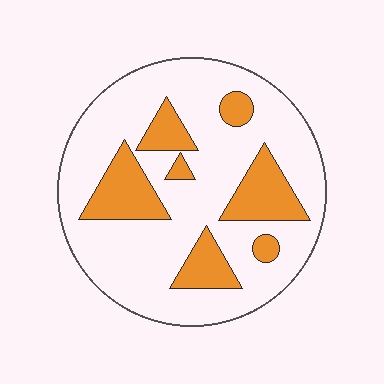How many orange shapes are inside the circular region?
7.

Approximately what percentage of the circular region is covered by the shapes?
Approximately 25%.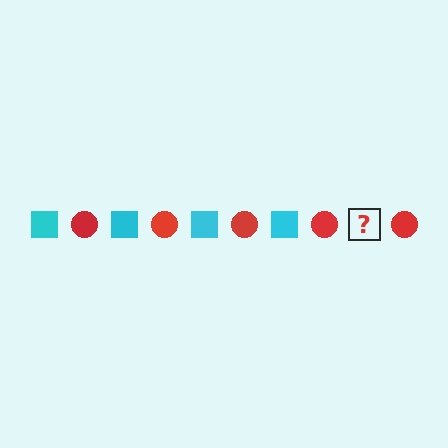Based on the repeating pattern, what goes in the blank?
The blank should be a cyan square.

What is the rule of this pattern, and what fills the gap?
The rule is that the pattern alternates between cyan square and red circle. The gap should be filled with a cyan square.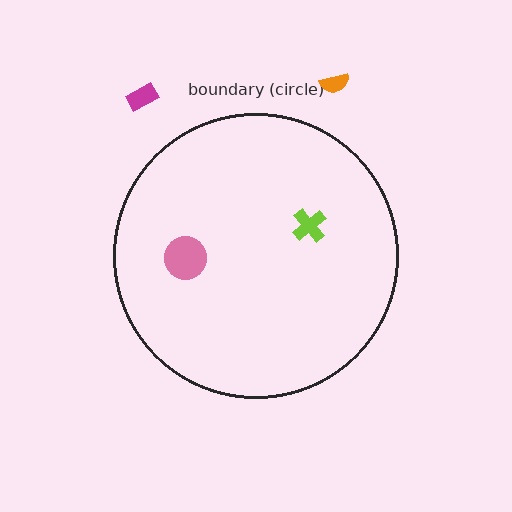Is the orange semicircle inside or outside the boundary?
Outside.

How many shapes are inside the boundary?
2 inside, 2 outside.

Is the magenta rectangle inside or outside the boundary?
Outside.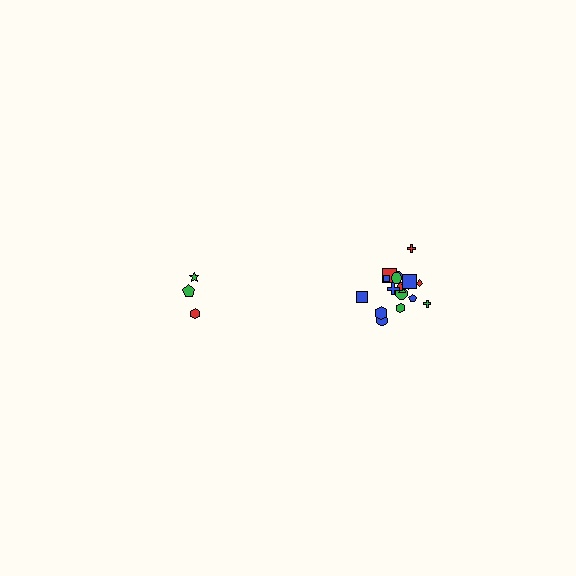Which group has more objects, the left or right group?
The right group.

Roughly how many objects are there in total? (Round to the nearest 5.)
Roughly 20 objects in total.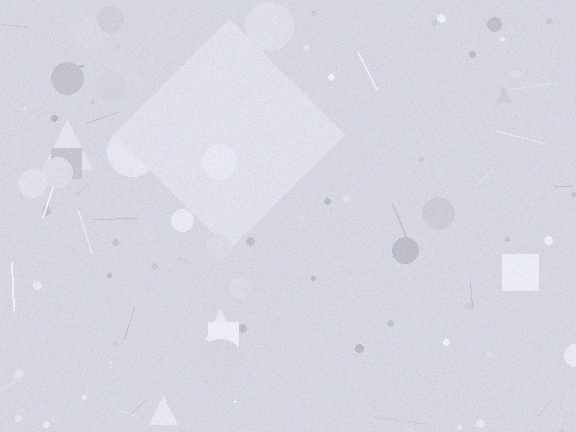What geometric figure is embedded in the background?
A diamond is embedded in the background.